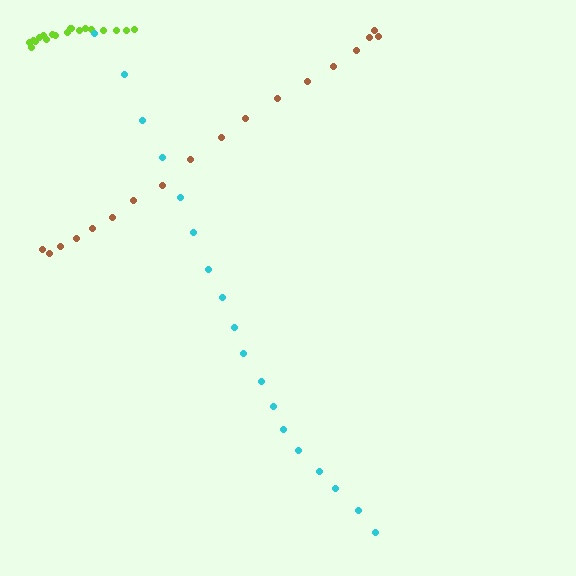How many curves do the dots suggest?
There are 3 distinct paths.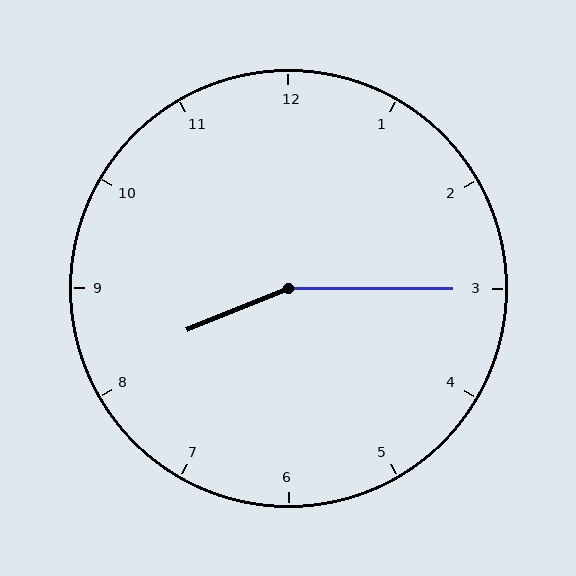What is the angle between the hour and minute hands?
Approximately 158 degrees.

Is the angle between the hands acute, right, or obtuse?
It is obtuse.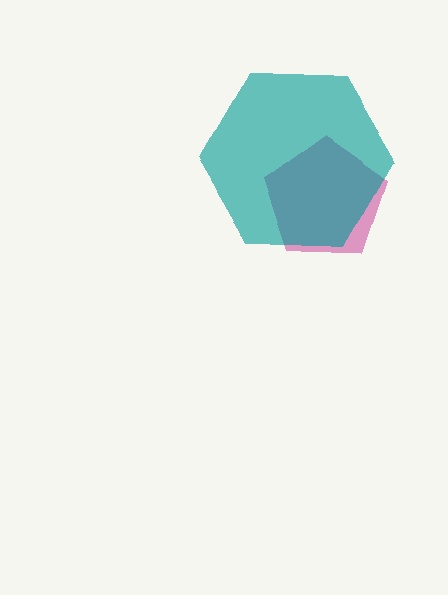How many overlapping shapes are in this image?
There are 2 overlapping shapes in the image.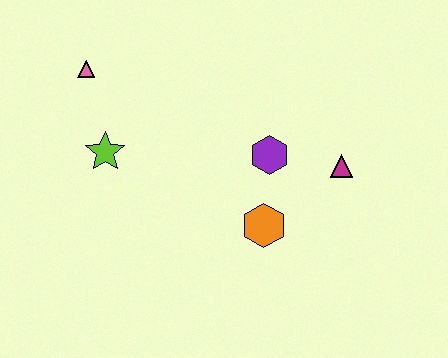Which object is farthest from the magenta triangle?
The pink triangle is farthest from the magenta triangle.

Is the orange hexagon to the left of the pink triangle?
No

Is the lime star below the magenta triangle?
No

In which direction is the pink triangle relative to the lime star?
The pink triangle is above the lime star.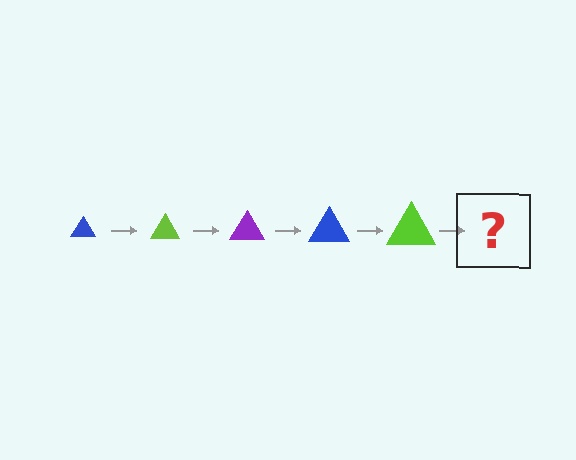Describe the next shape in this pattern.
It should be a purple triangle, larger than the previous one.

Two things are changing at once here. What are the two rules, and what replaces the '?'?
The two rules are that the triangle grows larger each step and the color cycles through blue, lime, and purple. The '?' should be a purple triangle, larger than the previous one.